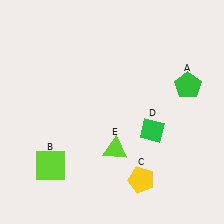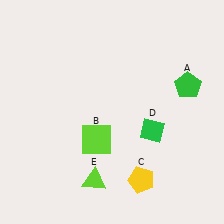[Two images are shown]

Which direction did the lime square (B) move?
The lime square (B) moved right.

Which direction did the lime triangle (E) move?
The lime triangle (E) moved down.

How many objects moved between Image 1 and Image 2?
2 objects moved between the two images.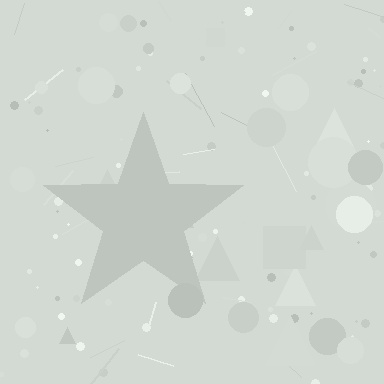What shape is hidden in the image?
A star is hidden in the image.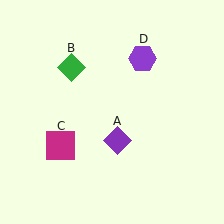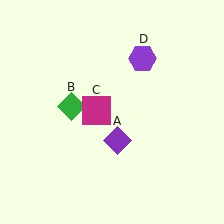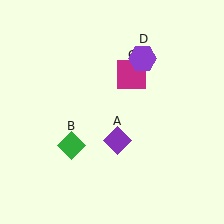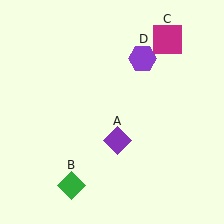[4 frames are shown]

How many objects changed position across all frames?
2 objects changed position: green diamond (object B), magenta square (object C).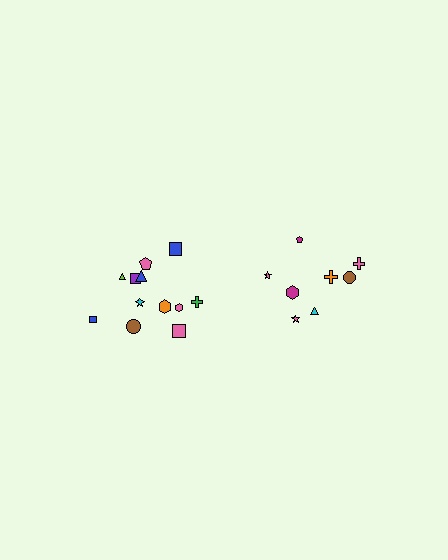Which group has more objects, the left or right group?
The left group.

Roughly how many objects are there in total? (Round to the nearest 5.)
Roughly 20 objects in total.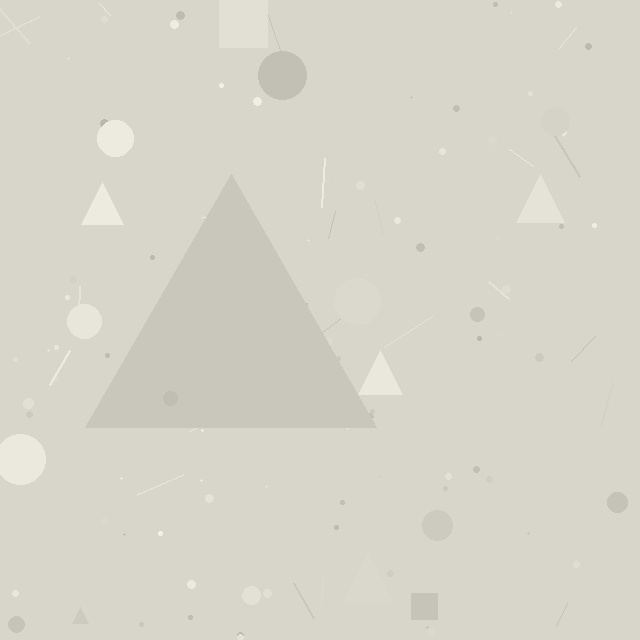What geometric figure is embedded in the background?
A triangle is embedded in the background.